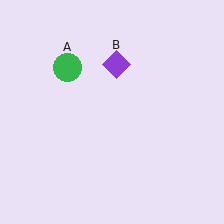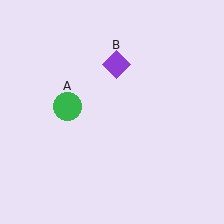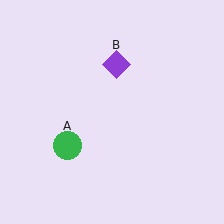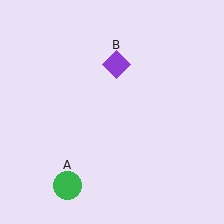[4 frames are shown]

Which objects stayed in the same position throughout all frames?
Purple diamond (object B) remained stationary.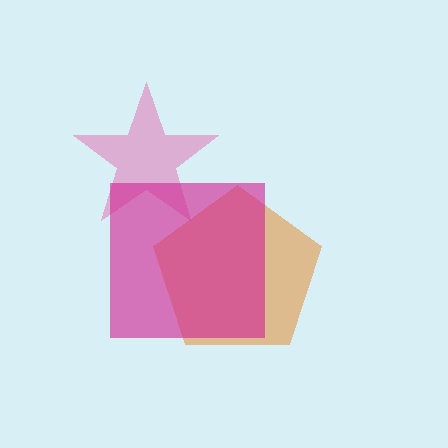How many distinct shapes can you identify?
There are 3 distinct shapes: a pink star, an orange pentagon, a magenta square.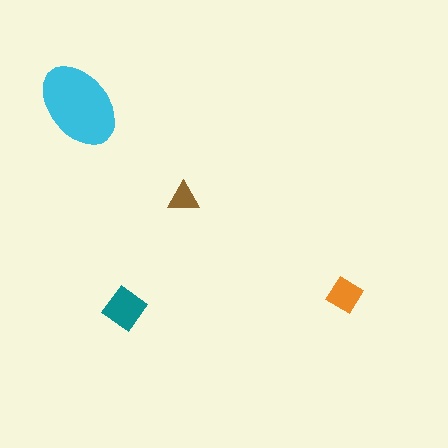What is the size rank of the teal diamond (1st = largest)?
2nd.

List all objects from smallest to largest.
The brown triangle, the orange diamond, the teal diamond, the cyan ellipse.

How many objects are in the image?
There are 4 objects in the image.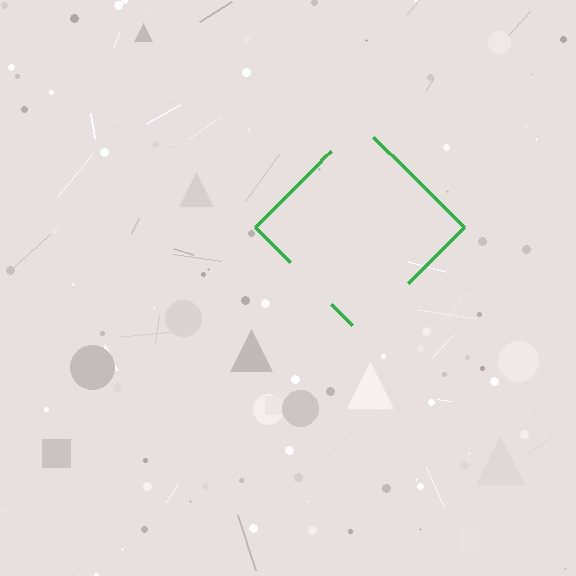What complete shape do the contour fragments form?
The contour fragments form a diamond.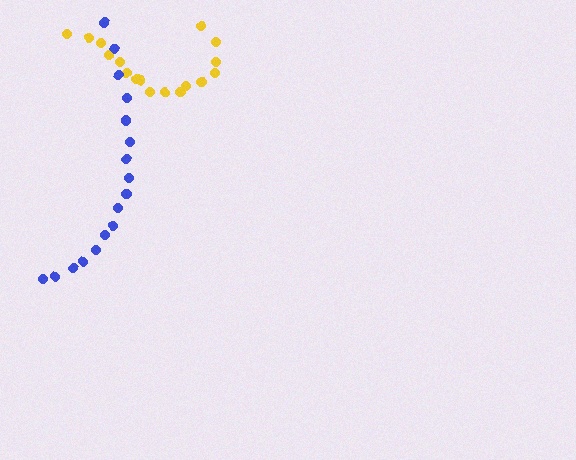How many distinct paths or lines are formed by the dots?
There are 2 distinct paths.